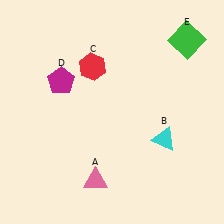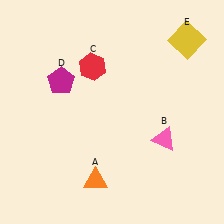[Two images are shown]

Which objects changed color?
A changed from pink to orange. B changed from cyan to pink. E changed from green to yellow.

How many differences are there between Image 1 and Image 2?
There are 3 differences between the two images.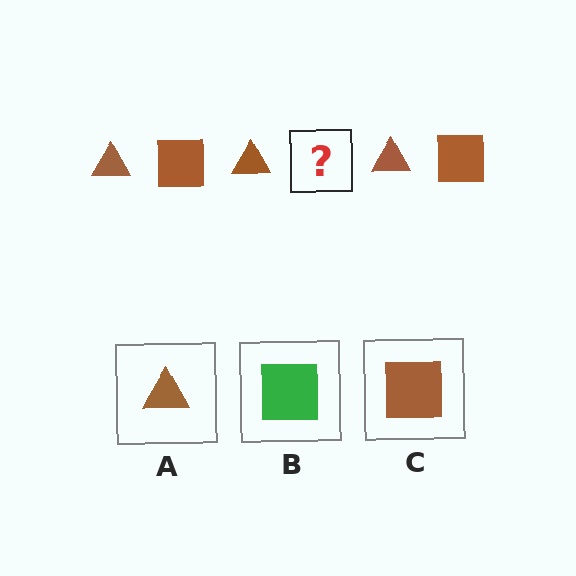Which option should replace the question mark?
Option C.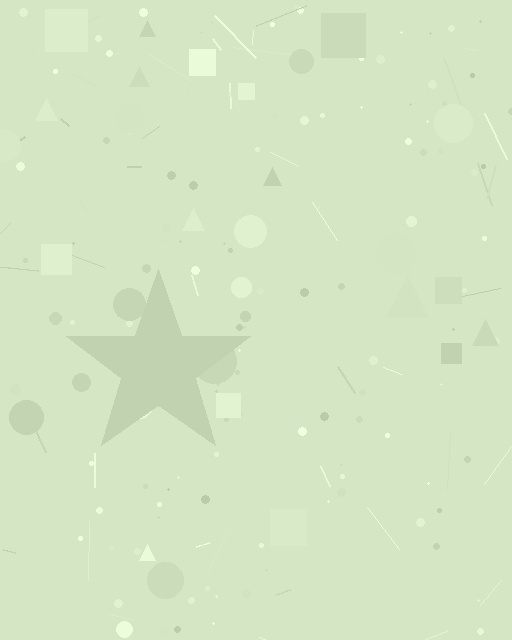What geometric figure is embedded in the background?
A star is embedded in the background.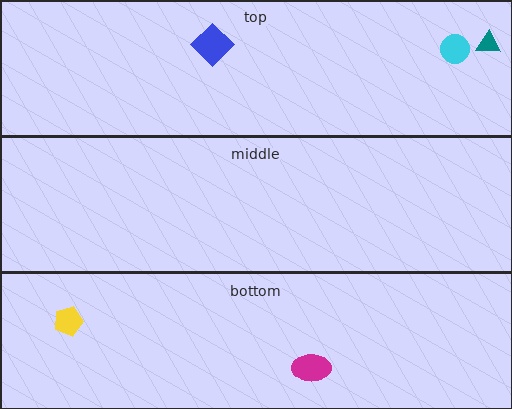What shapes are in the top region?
The cyan circle, the teal triangle, the blue diamond.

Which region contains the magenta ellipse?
The bottom region.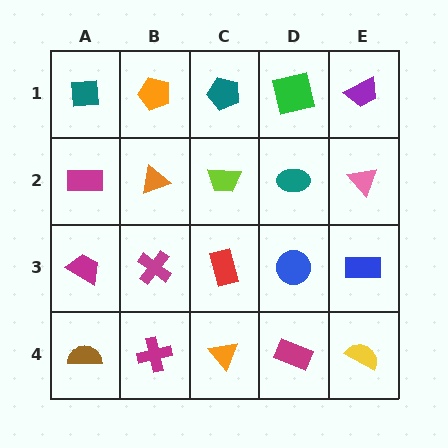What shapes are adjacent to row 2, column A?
A teal square (row 1, column A), a magenta trapezoid (row 3, column A), an orange triangle (row 2, column B).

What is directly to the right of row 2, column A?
An orange triangle.